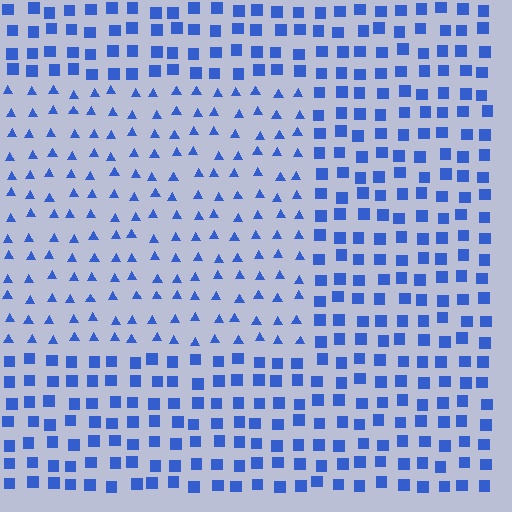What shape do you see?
I see a rectangle.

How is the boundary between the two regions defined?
The boundary is defined by a change in element shape: triangles inside vs. squares outside. All elements share the same color and spacing.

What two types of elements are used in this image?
The image uses triangles inside the rectangle region and squares outside it.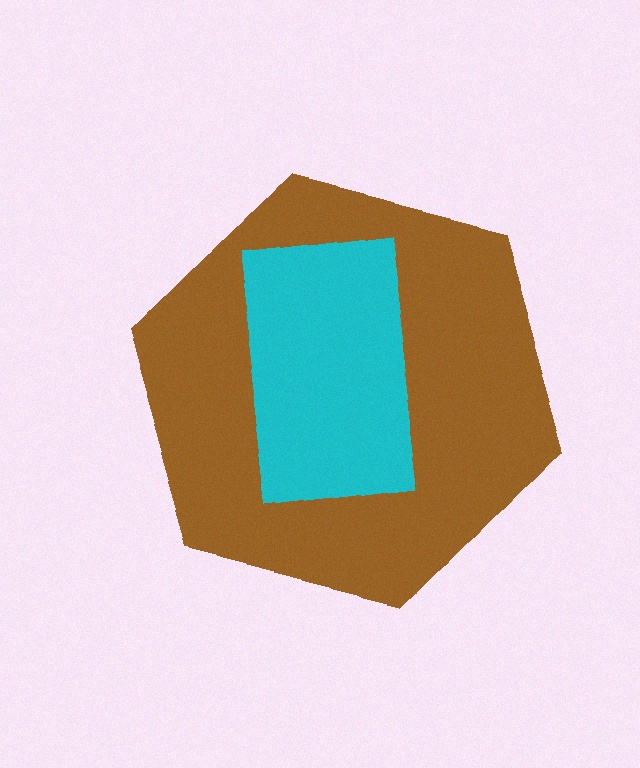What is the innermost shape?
The cyan rectangle.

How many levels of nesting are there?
2.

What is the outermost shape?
The brown hexagon.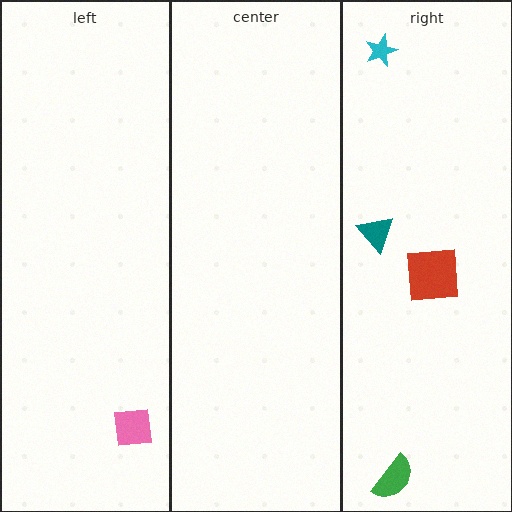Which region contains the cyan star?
The right region.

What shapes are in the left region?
The pink square.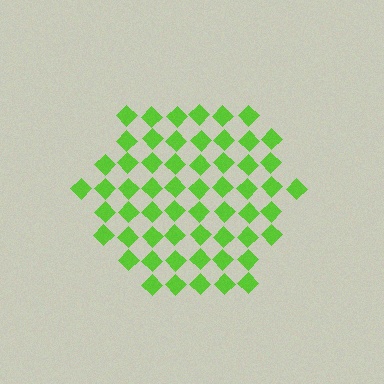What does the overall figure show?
The overall figure shows a hexagon.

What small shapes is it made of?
It is made of small diamonds.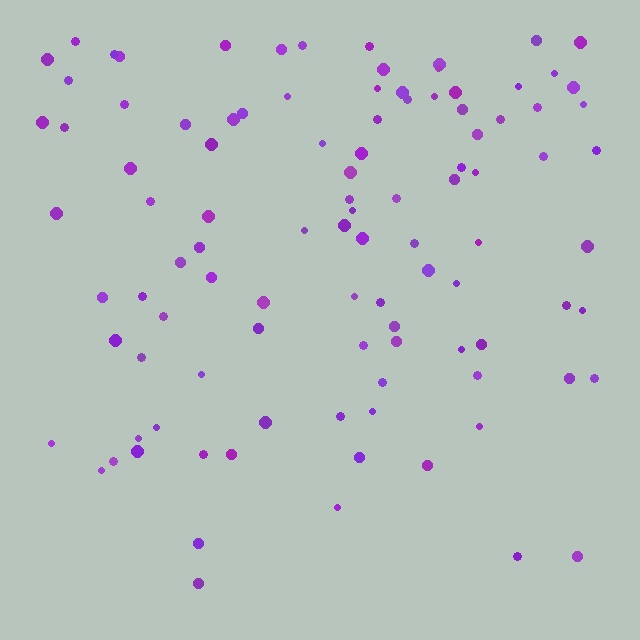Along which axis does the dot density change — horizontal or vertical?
Vertical.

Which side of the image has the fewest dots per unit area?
The bottom.